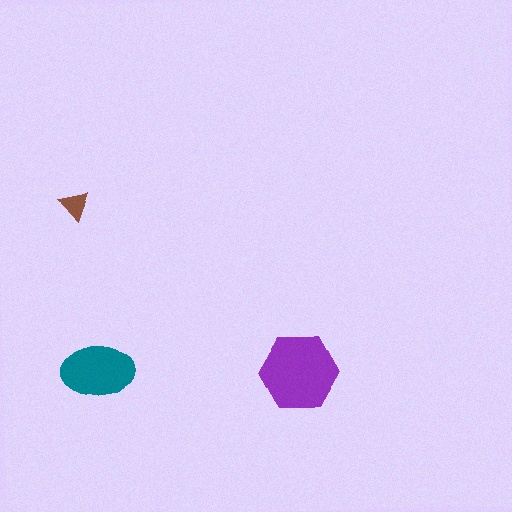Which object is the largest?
The purple hexagon.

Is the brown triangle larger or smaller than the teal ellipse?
Smaller.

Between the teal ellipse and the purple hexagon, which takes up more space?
The purple hexagon.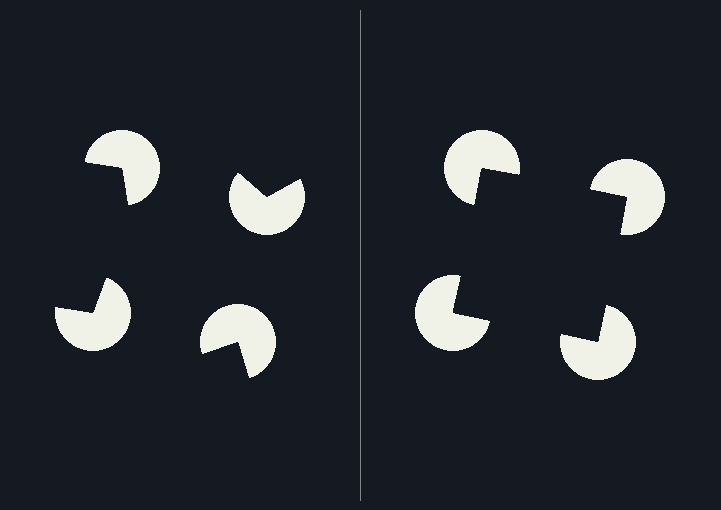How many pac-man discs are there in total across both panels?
8 — 4 on each side.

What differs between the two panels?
The pac-man discs are positioned identically on both sides; only the wedge orientations differ. On the right they align to a square; on the left they are misaligned.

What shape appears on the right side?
An illusory square.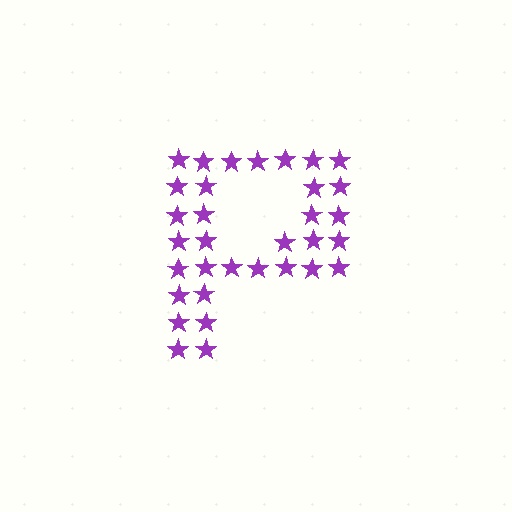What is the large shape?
The large shape is the letter P.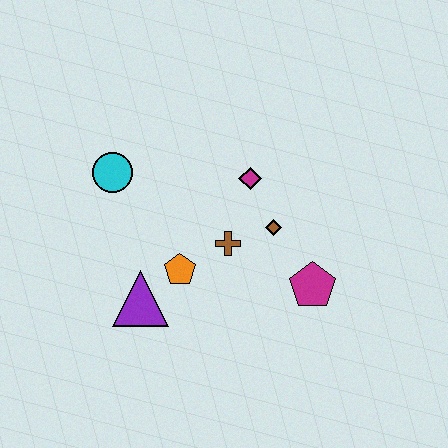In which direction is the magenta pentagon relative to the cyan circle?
The magenta pentagon is to the right of the cyan circle.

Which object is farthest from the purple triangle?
The magenta pentagon is farthest from the purple triangle.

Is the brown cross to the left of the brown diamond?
Yes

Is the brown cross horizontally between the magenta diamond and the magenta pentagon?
No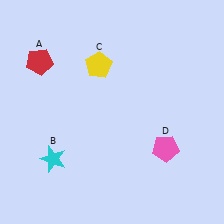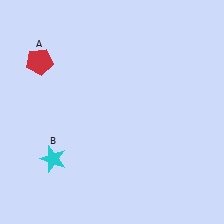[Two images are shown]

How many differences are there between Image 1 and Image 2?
There are 2 differences between the two images.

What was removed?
The yellow pentagon (C), the pink pentagon (D) were removed in Image 2.